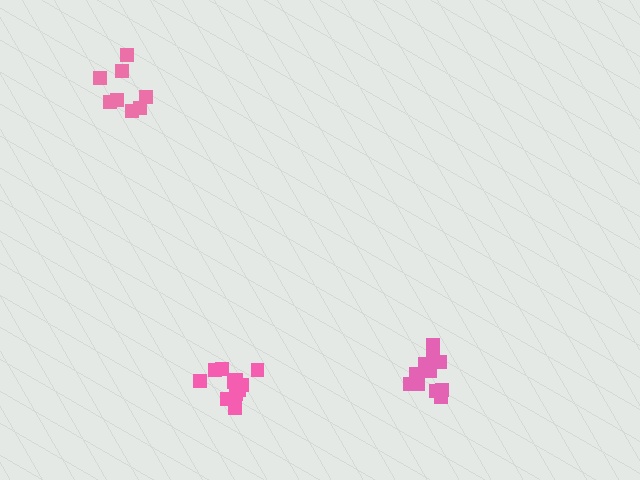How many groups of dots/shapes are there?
There are 3 groups.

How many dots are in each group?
Group 1: 11 dots, Group 2: 11 dots, Group 3: 8 dots (30 total).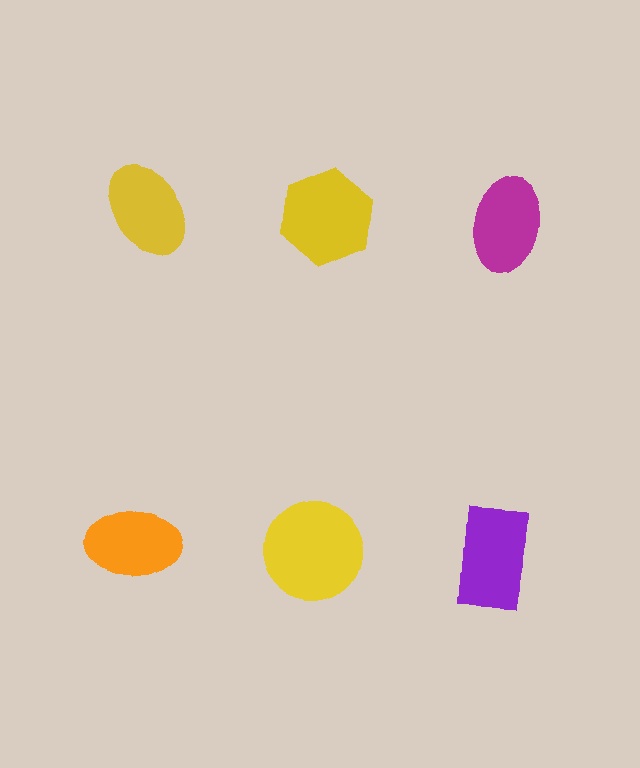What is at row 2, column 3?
A purple rectangle.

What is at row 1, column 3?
A magenta ellipse.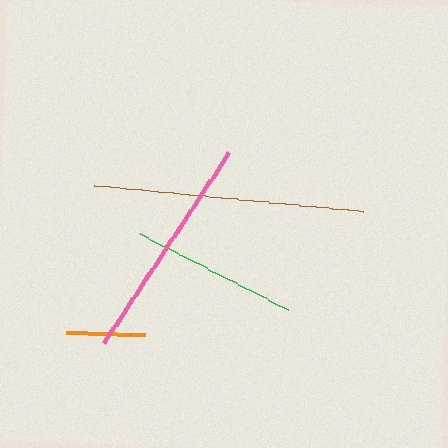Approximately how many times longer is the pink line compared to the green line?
The pink line is approximately 1.4 times the length of the green line.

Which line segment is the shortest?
The orange line is the shortest at approximately 79 pixels.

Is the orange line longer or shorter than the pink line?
The pink line is longer than the orange line.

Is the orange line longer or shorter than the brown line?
The brown line is longer than the orange line.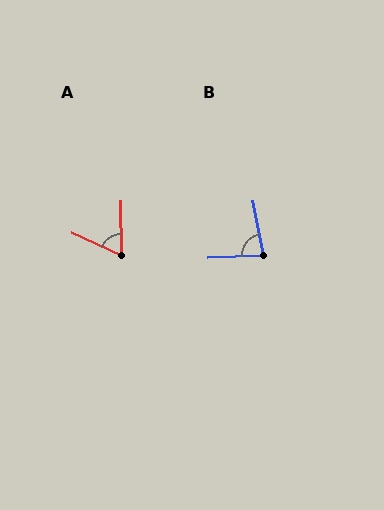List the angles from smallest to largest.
A (64°), B (82°).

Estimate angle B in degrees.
Approximately 82 degrees.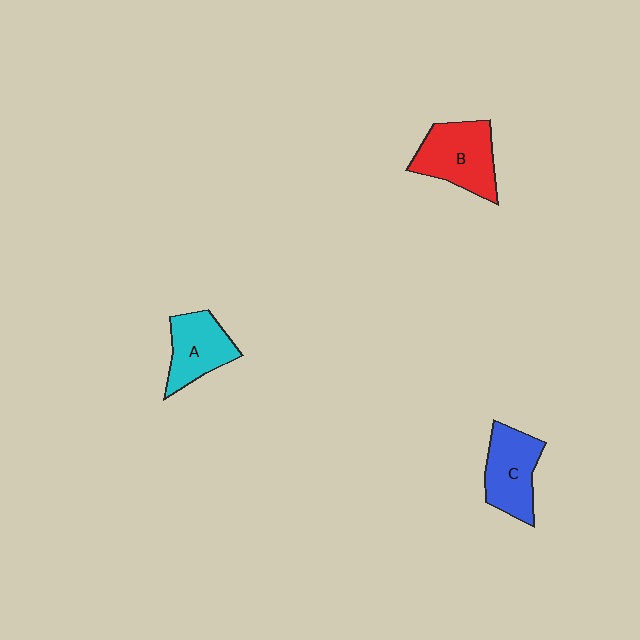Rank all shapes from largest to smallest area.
From largest to smallest: B (red), C (blue), A (cyan).